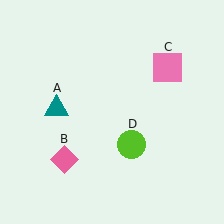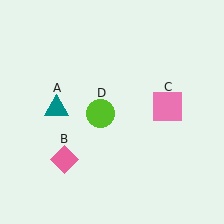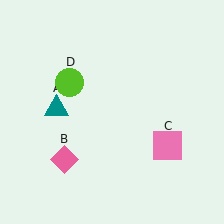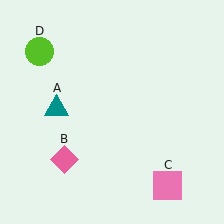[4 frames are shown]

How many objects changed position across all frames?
2 objects changed position: pink square (object C), lime circle (object D).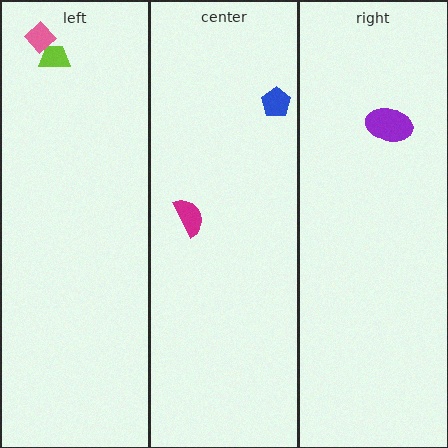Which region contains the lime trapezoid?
The left region.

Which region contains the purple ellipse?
The right region.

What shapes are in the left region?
The lime trapezoid, the pink diamond.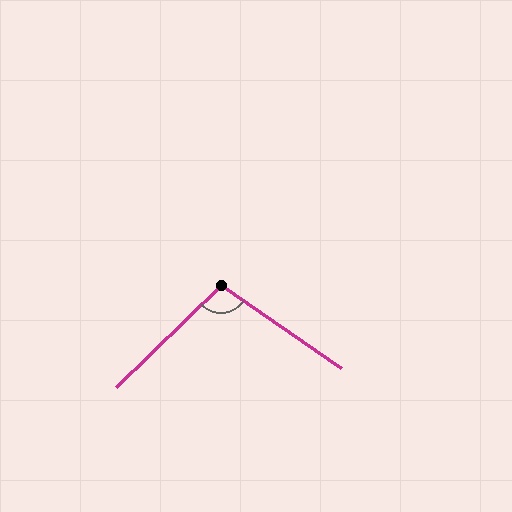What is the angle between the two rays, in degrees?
Approximately 101 degrees.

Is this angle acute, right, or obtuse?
It is obtuse.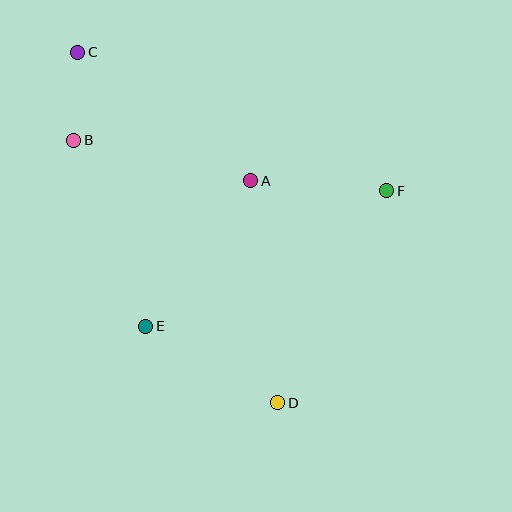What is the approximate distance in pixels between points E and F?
The distance between E and F is approximately 277 pixels.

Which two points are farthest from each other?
Points C and D are farthest from each other.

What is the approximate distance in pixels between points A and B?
The distance between A and B is approximately 182 pixels.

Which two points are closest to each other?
Points B and C are closest to each other.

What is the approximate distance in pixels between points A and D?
The distance between A and D is approximately 224 pixels.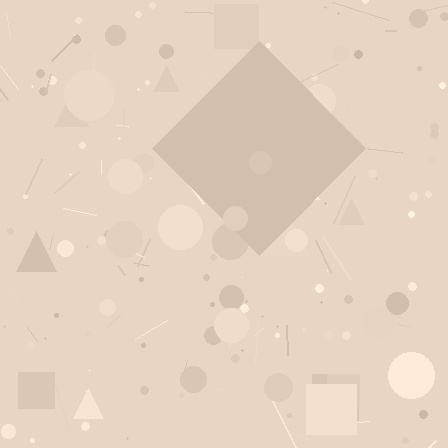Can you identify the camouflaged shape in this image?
The camouflaged shape is a diamond.